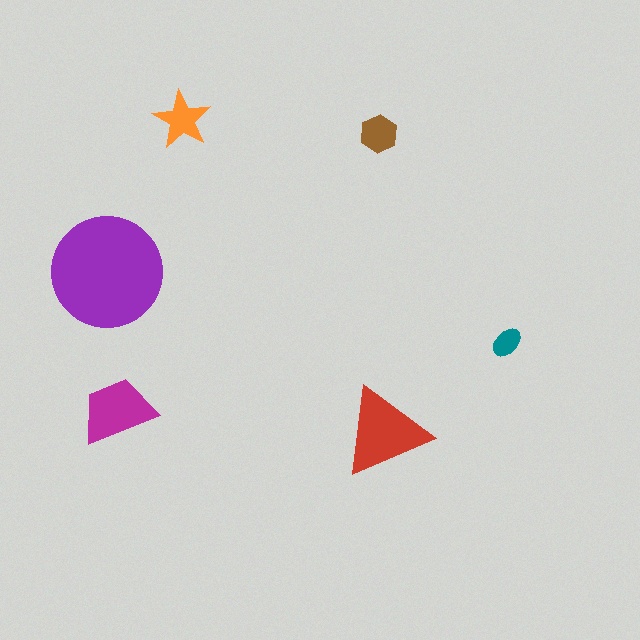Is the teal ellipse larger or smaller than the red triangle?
Smaller.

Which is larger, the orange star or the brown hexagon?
The orange star.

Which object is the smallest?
The teal ellipse.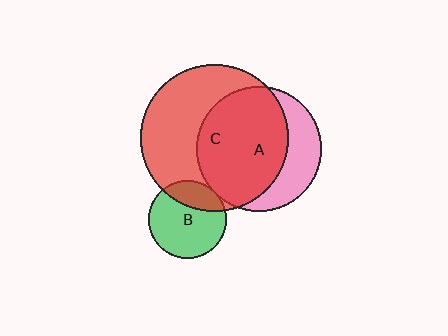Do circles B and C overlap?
Yes.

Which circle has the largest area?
Circle C (red).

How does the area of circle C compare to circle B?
Approximately 3.6 times.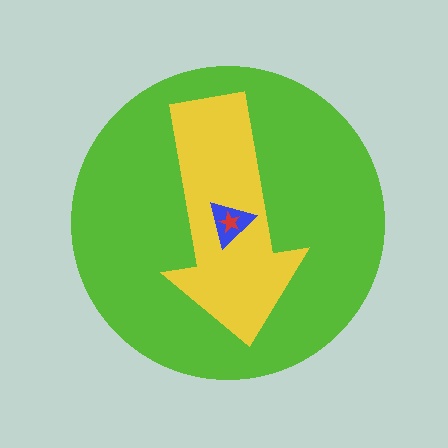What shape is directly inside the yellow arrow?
The blue triangle.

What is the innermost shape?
The red star.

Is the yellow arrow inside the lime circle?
Yes.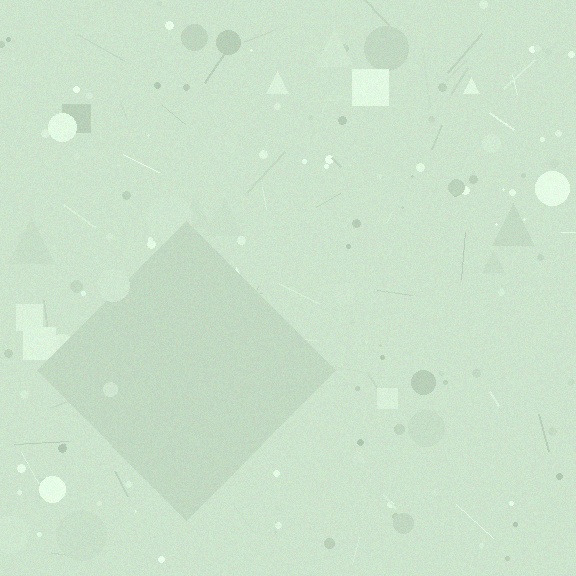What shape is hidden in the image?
A diamond is hidden in the image.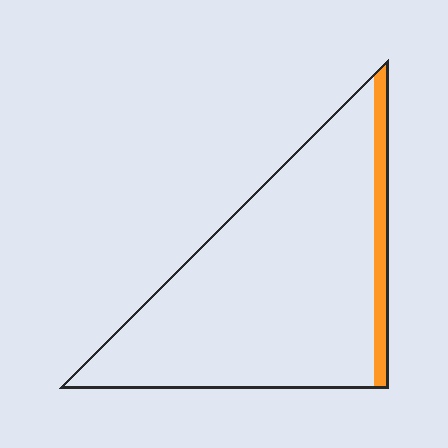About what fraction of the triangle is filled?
About one tenth (1/10).